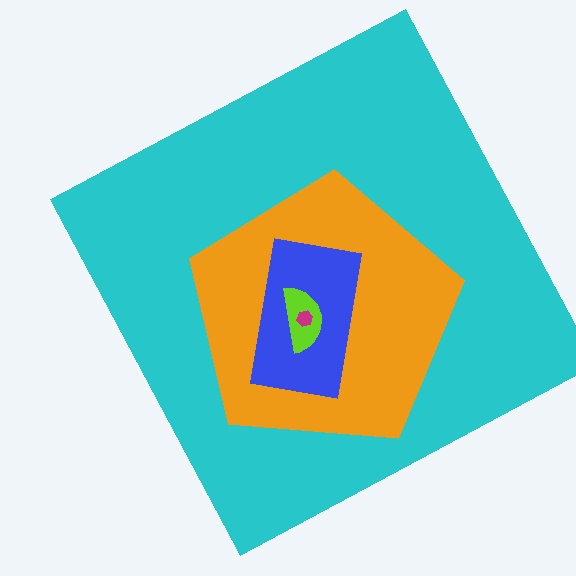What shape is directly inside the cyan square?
The orange pentagon.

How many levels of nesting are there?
5.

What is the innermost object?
The magenta hexagon.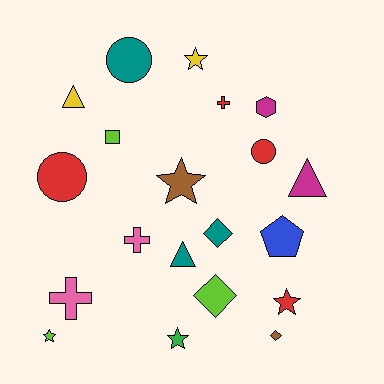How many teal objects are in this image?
There are 3 teal objects.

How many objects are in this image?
There are 20 objects.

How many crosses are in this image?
There are 3 crosses.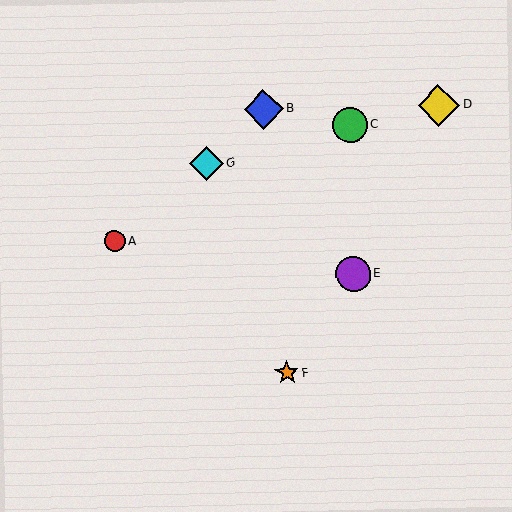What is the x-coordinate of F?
Object F is at x≈287.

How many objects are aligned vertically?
2 objects (C, E) are aligned vertically.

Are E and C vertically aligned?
Yes, both are at x≈353.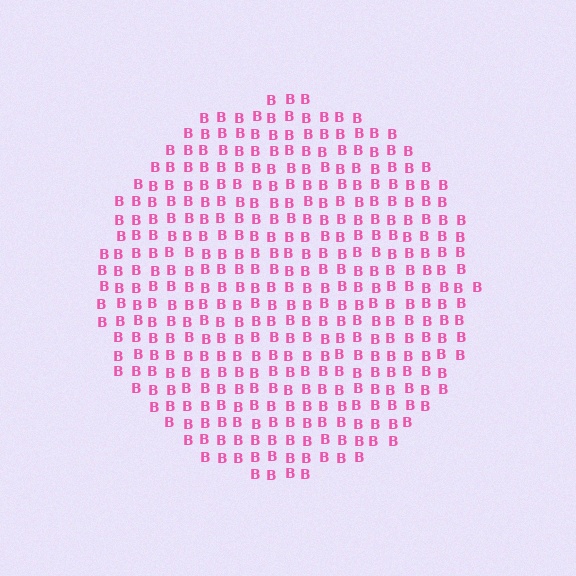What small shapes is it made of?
It is made of small letter B's.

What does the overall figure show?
The overall figure shows a circle.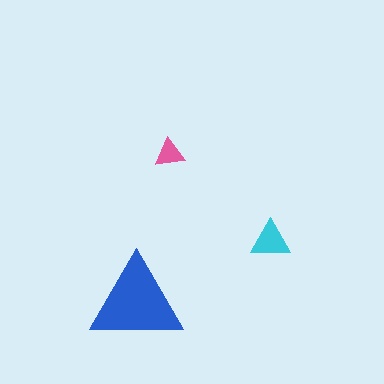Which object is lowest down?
The blue triangle is bottommost.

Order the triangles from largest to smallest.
the blue one, the cyan one, the pink one.